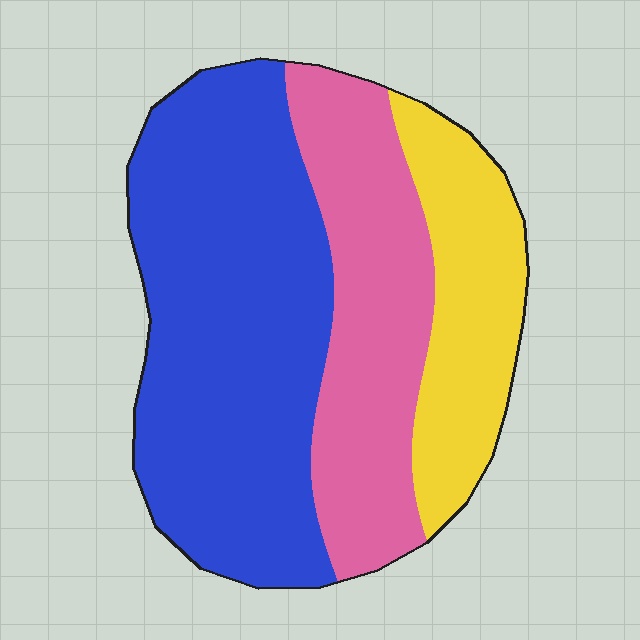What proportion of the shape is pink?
Pink covers about 30% of the shape.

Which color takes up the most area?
Blue, at roughly 50%.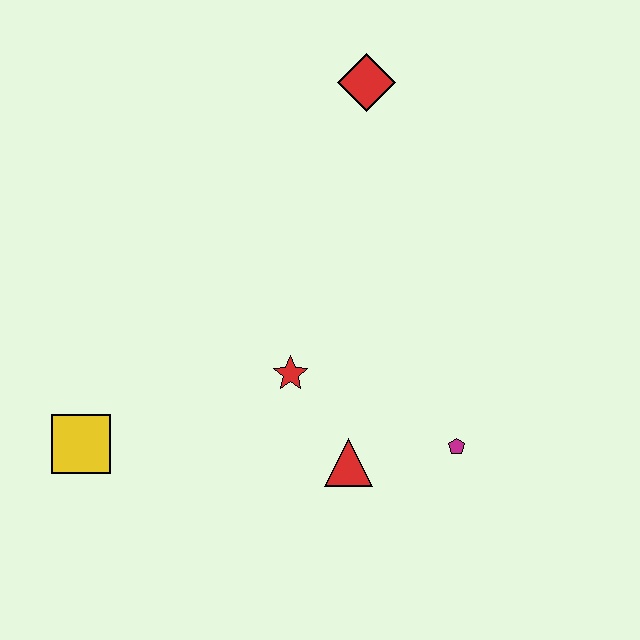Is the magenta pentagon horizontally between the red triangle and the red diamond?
No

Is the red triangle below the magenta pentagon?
Yes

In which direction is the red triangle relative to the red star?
The red triangle is below the red star.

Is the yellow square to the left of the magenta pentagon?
Yes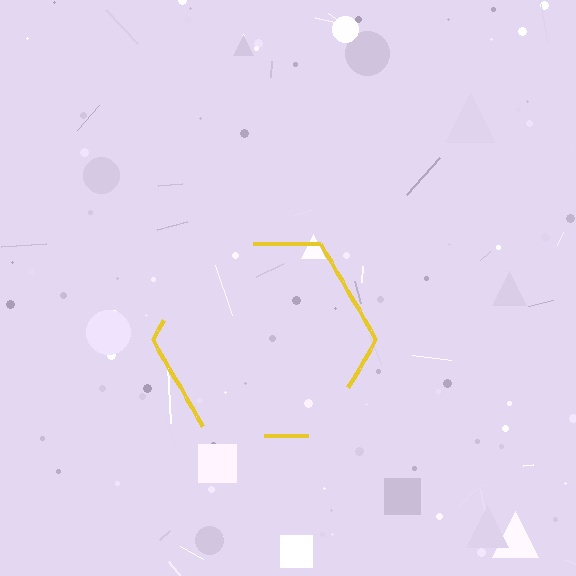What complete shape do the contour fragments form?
The contour fragments form a hexagon.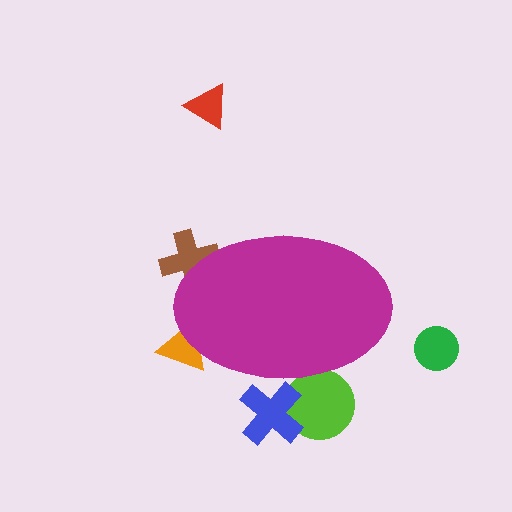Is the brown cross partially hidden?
Yes, the brown cross is partially hidden behind the magenta ellipse.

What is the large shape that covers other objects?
A magenta ellipse.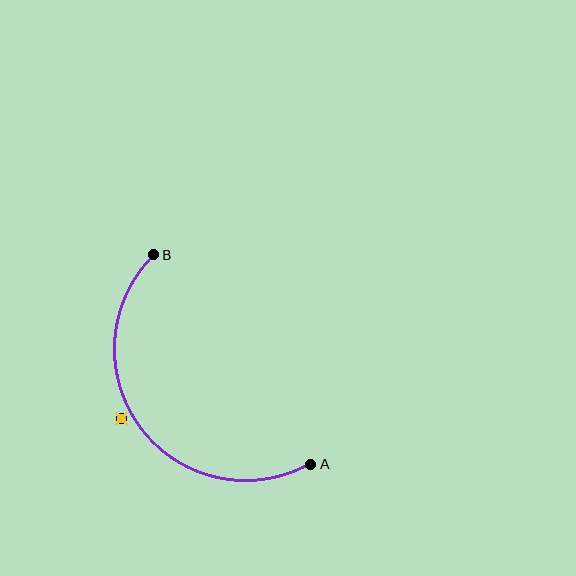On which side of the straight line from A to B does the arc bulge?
The arc bulges below and to the left of the straight line connecting A and B.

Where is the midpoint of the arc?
The arc midpoint is the point on the curve farthest from the straight line joining A and B. It sits below and to the left of that line.